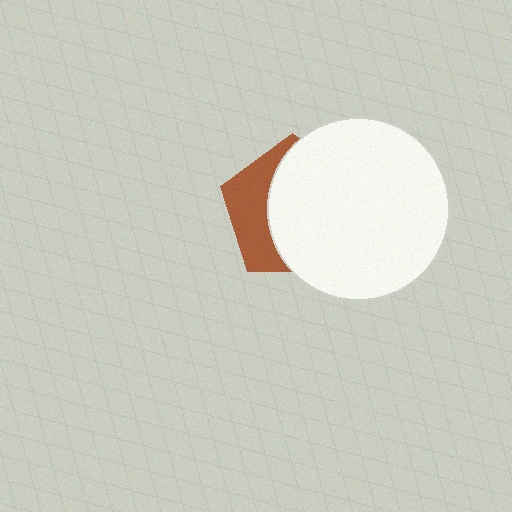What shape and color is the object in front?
The object in front is a white circle.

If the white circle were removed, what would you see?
You would see the complete brown pentagon.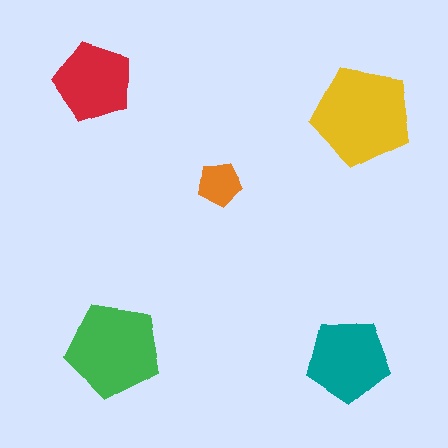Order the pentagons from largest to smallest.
the yellow one, the green one, the teal one, the red one, the orange one.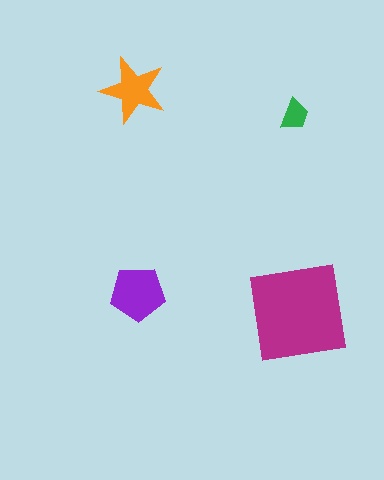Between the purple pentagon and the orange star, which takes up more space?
The purple pentagon.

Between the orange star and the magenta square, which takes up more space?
The magenta square.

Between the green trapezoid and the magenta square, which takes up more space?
The magenta square.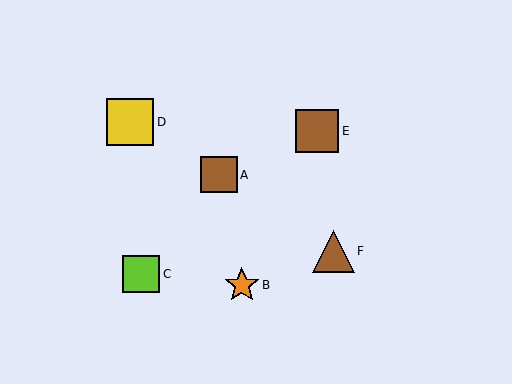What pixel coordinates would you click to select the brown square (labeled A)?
Click at (219, 175) to select the brown square A.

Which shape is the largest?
The yellow square (labeled D) is the largest.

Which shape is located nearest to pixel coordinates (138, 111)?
The yellow square (labeled D) at (130, 122) is nearest to that location.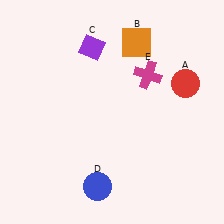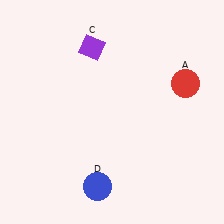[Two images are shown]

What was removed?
The orange square (B), the magenta cross (E) were removed in Image 2.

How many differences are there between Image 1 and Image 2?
There are 2 differences between the two images.